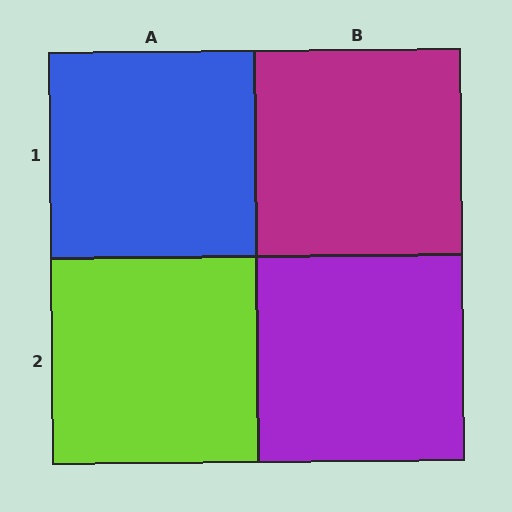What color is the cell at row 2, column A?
Lime.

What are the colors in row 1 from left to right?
Blue, magenta.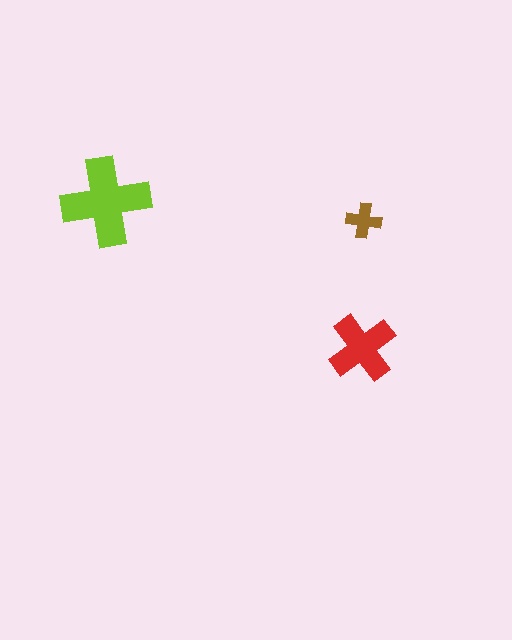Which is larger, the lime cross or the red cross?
The lime one.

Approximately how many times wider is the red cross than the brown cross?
About 2 times wider.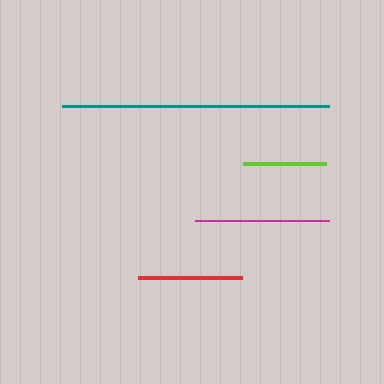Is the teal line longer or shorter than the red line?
The teal line is longer than the red line.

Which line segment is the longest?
The teal line is the longest at approximately 267 pixels.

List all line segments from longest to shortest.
From longest to shortest: teal, magenta, red, lime.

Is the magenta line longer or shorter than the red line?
The magenta line is longer than the red line.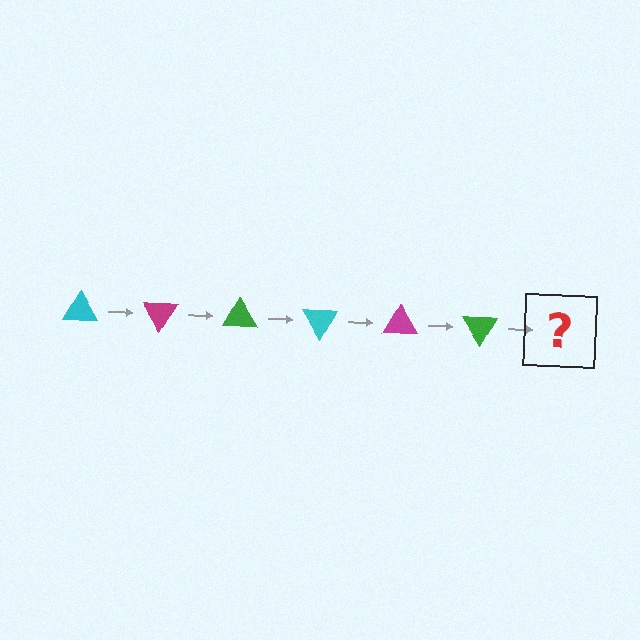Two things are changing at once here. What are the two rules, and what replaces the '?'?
The two rules are that it rotates 60 degrees each step and the color cycles through cyan, magenta, and green. The '?' should be a cyan triangle, rotated 360 degrees from the start.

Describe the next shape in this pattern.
It should be a cyan triangle, rotated 360 degrees from the start.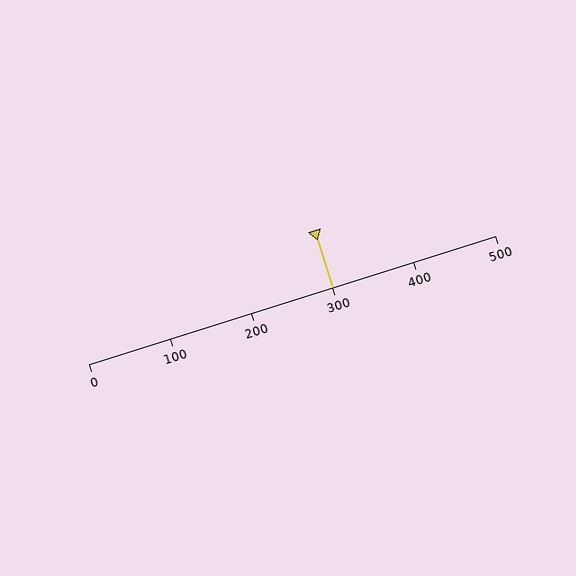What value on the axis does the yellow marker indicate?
The marker indicates approximately 300.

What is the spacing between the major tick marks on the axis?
The major ticks are spaced 100 apart.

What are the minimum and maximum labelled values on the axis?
The axis runs from 0 to 500.